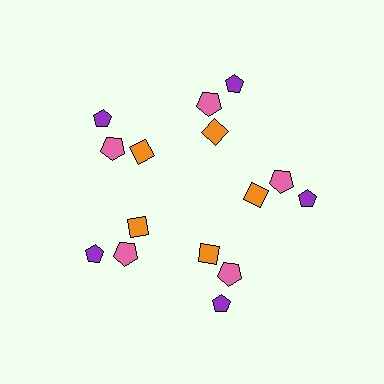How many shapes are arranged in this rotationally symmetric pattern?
There are 15 shapes, arranged in 5 groups of 3.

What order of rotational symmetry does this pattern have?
This pattern has 5-fold rotational symmetry.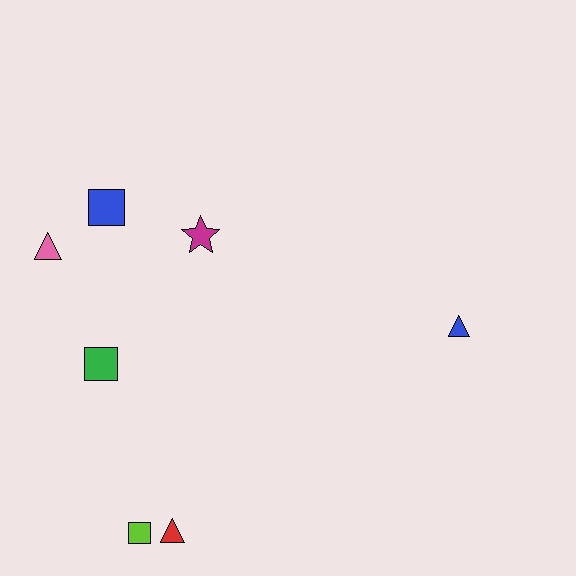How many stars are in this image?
There is 1 star.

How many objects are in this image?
There are 7 objects.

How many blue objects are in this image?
There are 2 blue objects.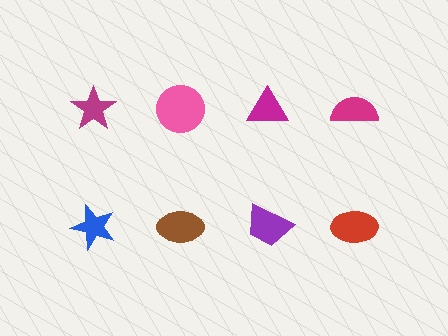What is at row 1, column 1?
A magenta star.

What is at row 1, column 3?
A magenta triangle.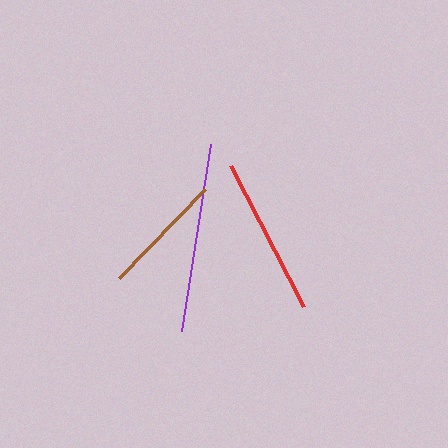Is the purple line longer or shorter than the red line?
The purple line is longer than the red line.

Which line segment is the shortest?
The brown line is the shortest at approximately 124 pixels.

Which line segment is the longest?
The purple line is the longest at approximately 190 pixels.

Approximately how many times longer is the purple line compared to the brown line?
The purple line is approximately 1.5 times the length of the brown line.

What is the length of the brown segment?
The brown segment is approximately 124 pixels long.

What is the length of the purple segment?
The purple segment is approximately 190 pixels long.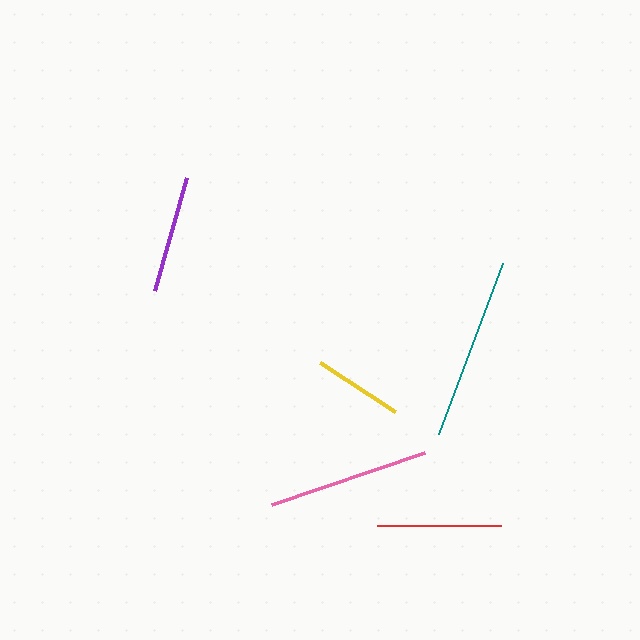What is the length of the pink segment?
The pink segment is approximately 162 pixels long.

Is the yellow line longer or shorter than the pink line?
The pink line is longer than the yellow line.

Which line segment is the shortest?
The yellow line is the shortest at approximately 89 pixels.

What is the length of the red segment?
The red segment is approximately 124 pixels long.